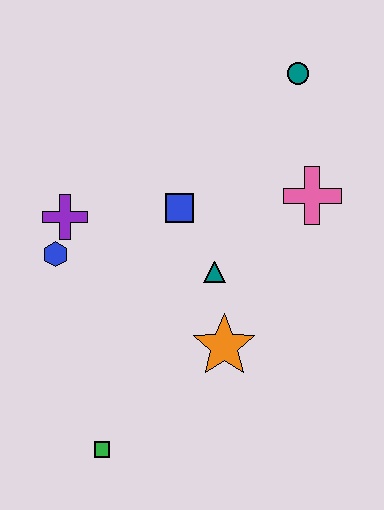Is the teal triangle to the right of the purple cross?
Yes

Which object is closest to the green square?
The orange star is closest to the green square.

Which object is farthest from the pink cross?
The green square is farthest from the pink cross.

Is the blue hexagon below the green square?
No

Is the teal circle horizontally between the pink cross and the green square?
Yes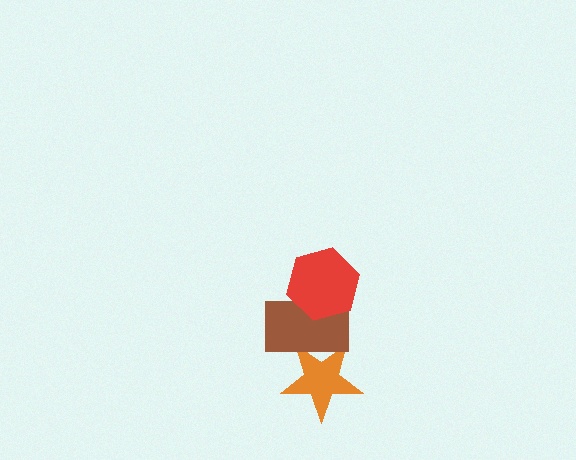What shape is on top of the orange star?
The brown rectangle is on top of the orange star.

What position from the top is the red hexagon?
The red hexagon is 1st from the top.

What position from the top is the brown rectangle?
The brown rectangle is 2nd from the top.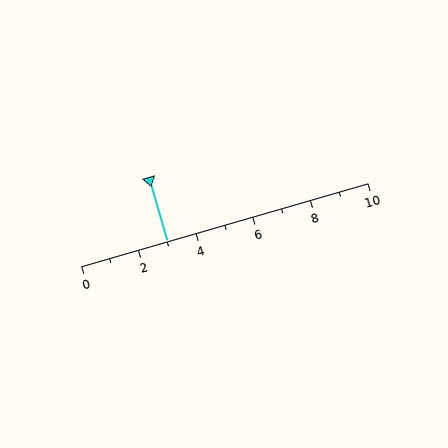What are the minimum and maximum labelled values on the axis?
The axis runs from 0 to 10.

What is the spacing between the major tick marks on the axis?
The major ticks are spaced 2 apart.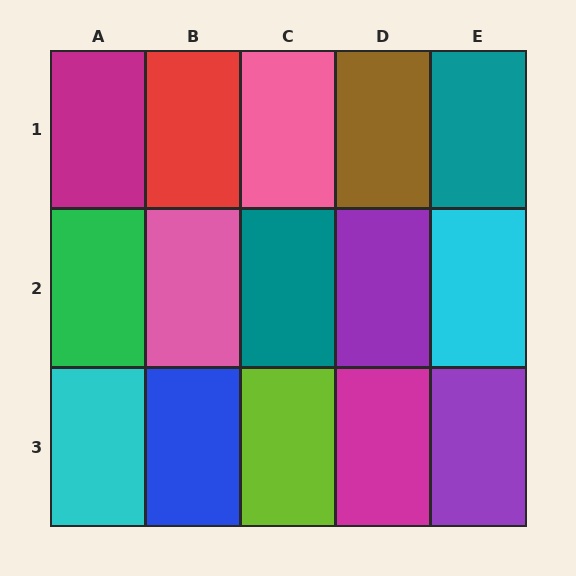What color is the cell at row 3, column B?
Blue.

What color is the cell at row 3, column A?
Cyan.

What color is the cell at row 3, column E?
Purple.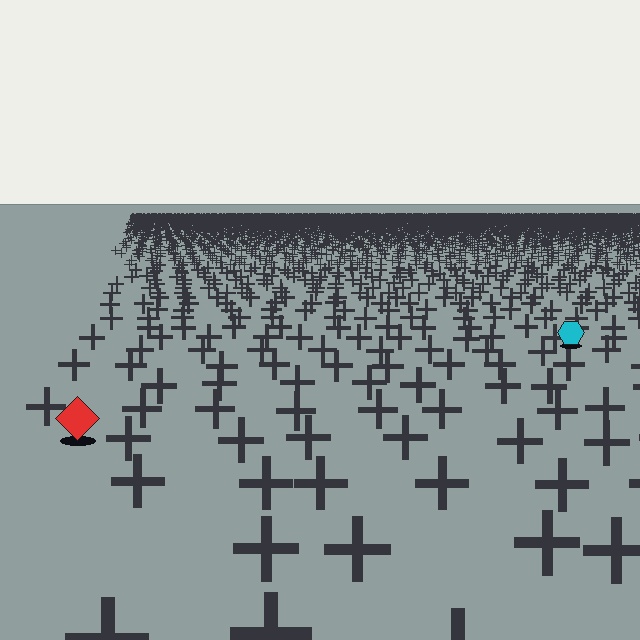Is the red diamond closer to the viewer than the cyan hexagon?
Yes. The red diamond is closer — you can tell from the texture gradient: the ground texture is coarser near it.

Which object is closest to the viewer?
The red diamond is closest. The texture marks near it are larger and more spread out.